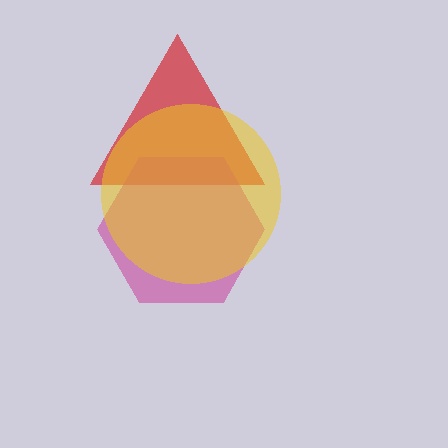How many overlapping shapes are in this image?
There are 3 overlapping shapes in the image.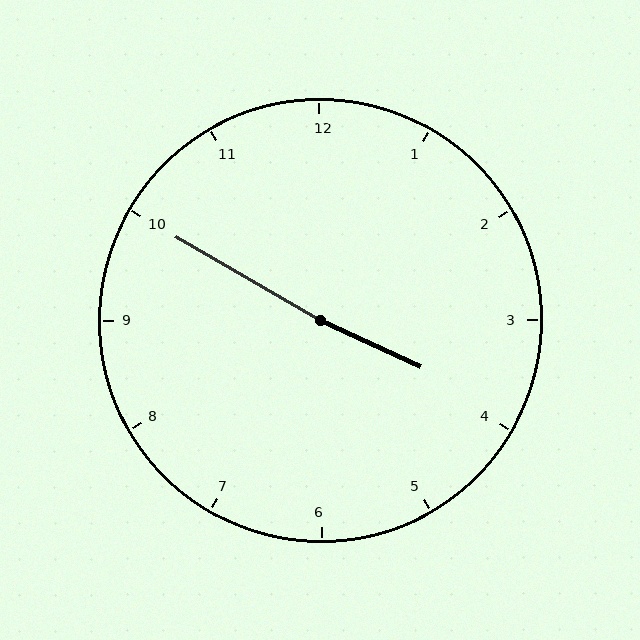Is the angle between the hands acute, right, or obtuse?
It is obtuse.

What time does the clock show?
3:50.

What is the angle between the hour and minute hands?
Approximately 175 degrees.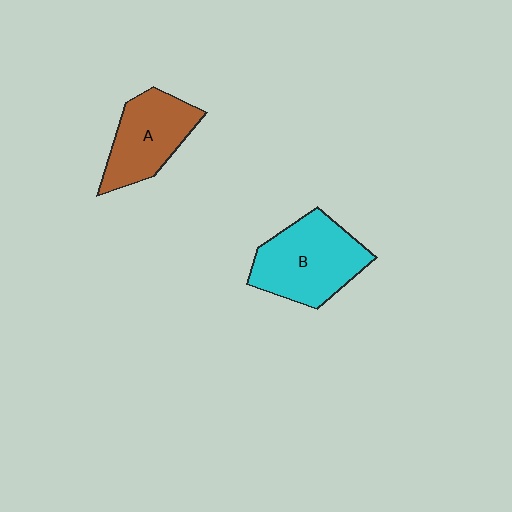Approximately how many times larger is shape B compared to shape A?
Approximately 1.3 times.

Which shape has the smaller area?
Shape A (brown).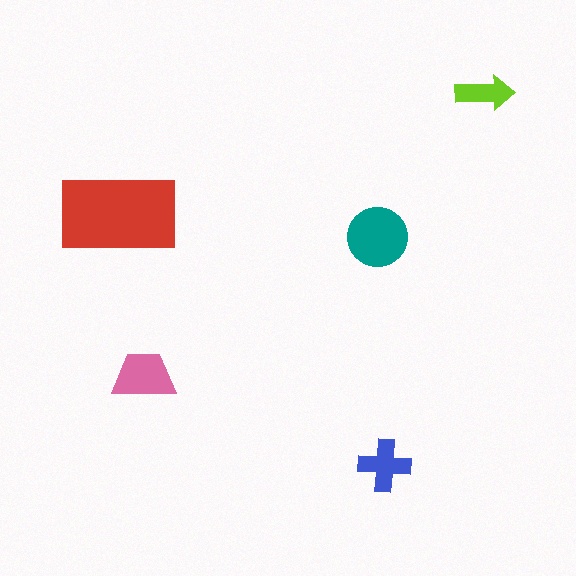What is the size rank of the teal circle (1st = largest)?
2nd.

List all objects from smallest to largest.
The lime arrow, the blue cross, the pink trapezoid, the teal circle, the red rectangle.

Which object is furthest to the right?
The lime arrow is rightmost.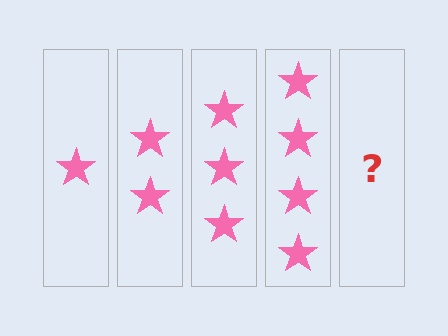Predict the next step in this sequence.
The next step is 5 stars.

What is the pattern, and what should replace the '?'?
The pattern is that each step adds one more star. The '?' should be 5 stars.